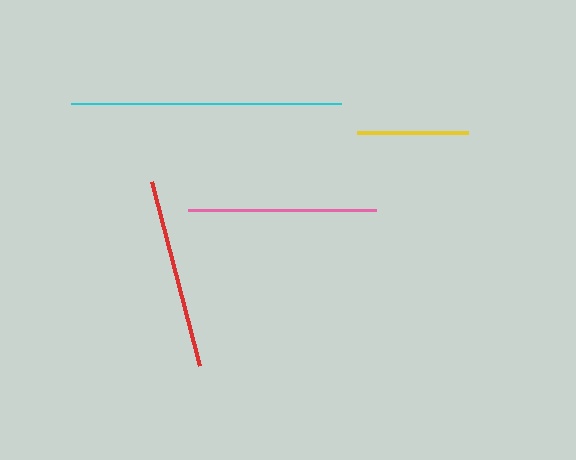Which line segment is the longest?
The cyan line is the longest at approximately 270 pixels.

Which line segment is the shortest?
The yellow line is the shortest at approximately 111 pixels.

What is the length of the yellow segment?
The yellow segment is approximately 111 pixels long.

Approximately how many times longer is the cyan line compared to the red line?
The cyan line is approximately 1.4 times the length of the red line.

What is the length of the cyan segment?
The cyan segment is approximately 270 pixels long.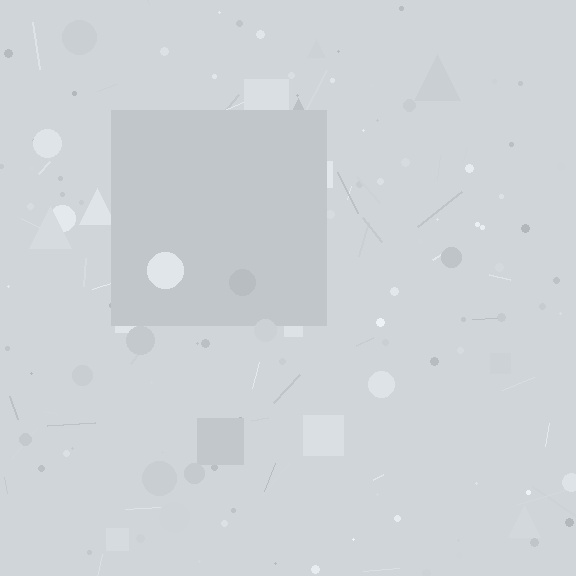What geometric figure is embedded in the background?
A square is embedded in the background.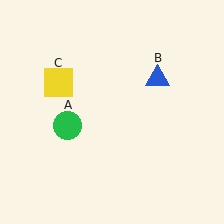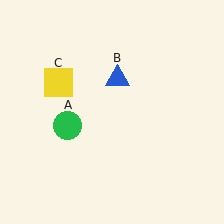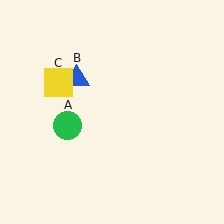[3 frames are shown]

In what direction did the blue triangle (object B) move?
The blue triangle (object B) moved left.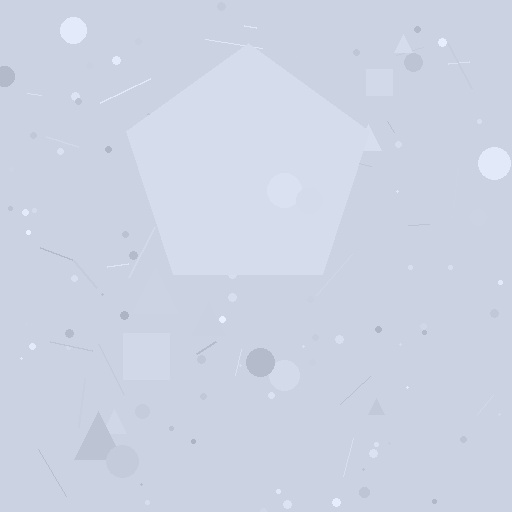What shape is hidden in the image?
A pentagon is hidden in the image.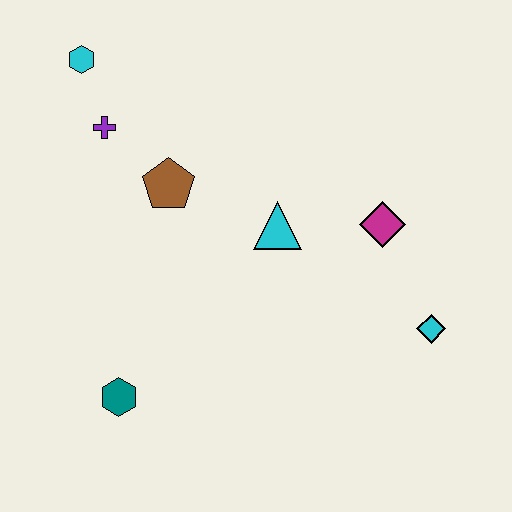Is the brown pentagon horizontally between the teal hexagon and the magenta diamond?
Yes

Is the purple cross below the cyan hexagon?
Yes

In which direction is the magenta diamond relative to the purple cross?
The magenta diamond is to the right of the purple cross.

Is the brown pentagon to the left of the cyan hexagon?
No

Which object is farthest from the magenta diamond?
The cyan hexagon is farthest from the magenta diamond.